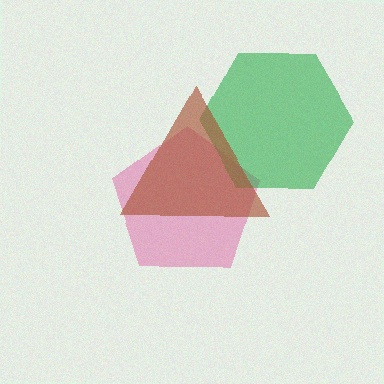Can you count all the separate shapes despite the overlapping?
Yes, there are 3 separate shapes.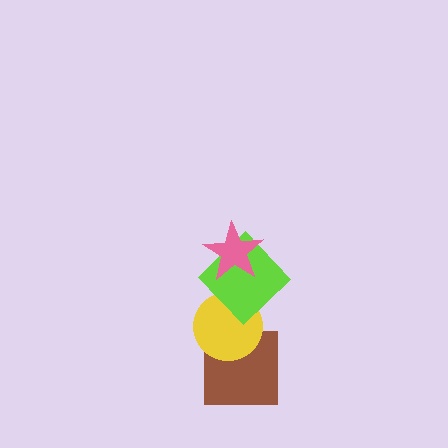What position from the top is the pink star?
The pink star is 1st from the top.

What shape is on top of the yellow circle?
The lime diamond is on top of the yellow circle.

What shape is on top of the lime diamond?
The pink star is on top of the lime diamond.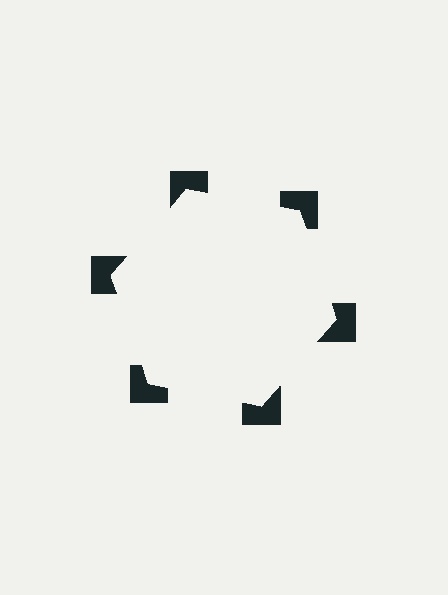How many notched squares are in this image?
There are 6 — one at each vertex of the illusory hexagon.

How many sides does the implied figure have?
6 sides.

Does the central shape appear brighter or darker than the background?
It typically appears slightly brighter than the background, even though no actual brightness change is drawn.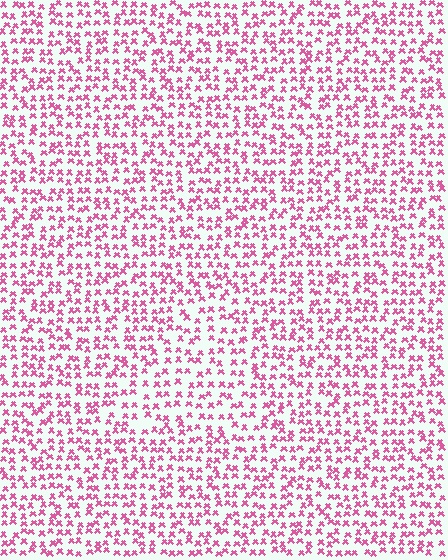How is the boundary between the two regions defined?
The boundary is defined by a change in element density (approximately 1.4x ratio). All elements are the same color, size, and shape.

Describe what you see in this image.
The image contains small pink elements arranged at two different densities. A triangle-shaped region is visible where the elements are less densely packed than the surrounding area.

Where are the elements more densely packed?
The elements are more densely packed outside the triangle boundary.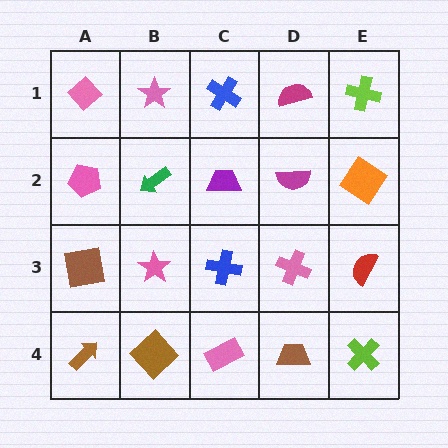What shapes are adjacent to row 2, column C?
A blue cross (row 1, column C), a blue cross (row 3, column C), a green arrow (row 2, column B), a magenta semicircle (row 2, column D).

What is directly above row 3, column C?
A purple trapezoid.